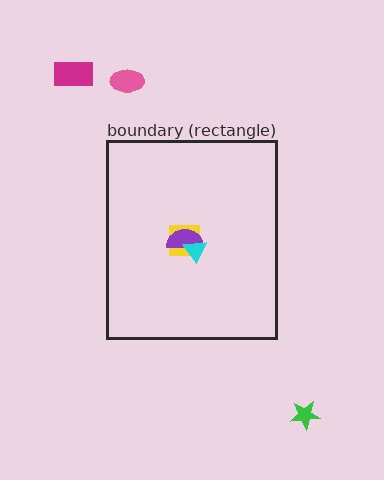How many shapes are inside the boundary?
3 inside, 3 outside.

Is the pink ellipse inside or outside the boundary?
Outside.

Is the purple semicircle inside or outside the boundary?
Inside.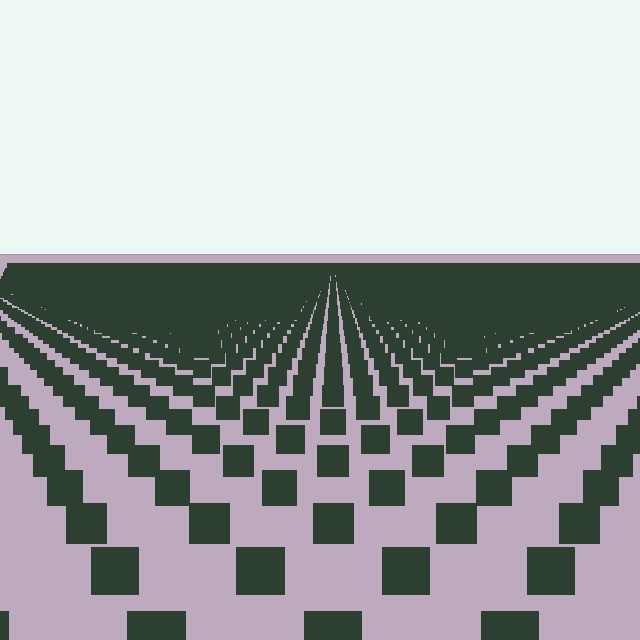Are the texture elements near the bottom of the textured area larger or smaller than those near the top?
Larger. Near the bottom, elements are closer to the viewer and appear at a bigger on-screen size.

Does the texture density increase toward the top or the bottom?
Density increases toward the top.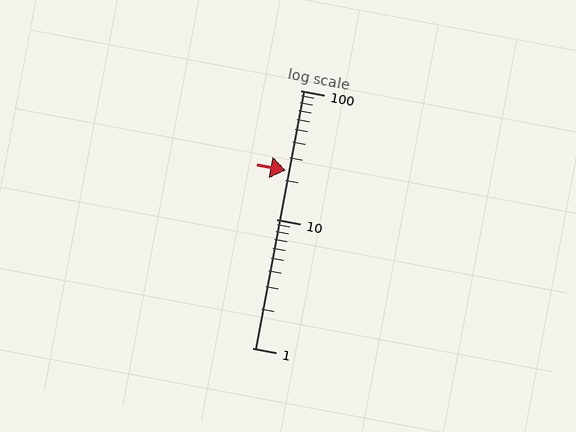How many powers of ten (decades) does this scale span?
The scale spans 2 decades, from 1 to 100.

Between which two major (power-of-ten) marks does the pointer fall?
The pointer is between 10 and 100.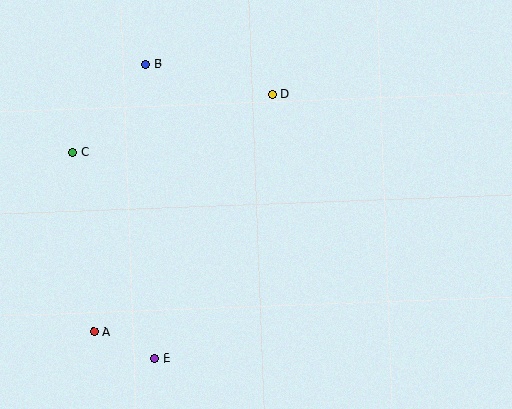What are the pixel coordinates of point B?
Point B is at (146, 64).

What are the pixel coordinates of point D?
Point D is at (272, 94).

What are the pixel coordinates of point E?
Point E is at (154, 358).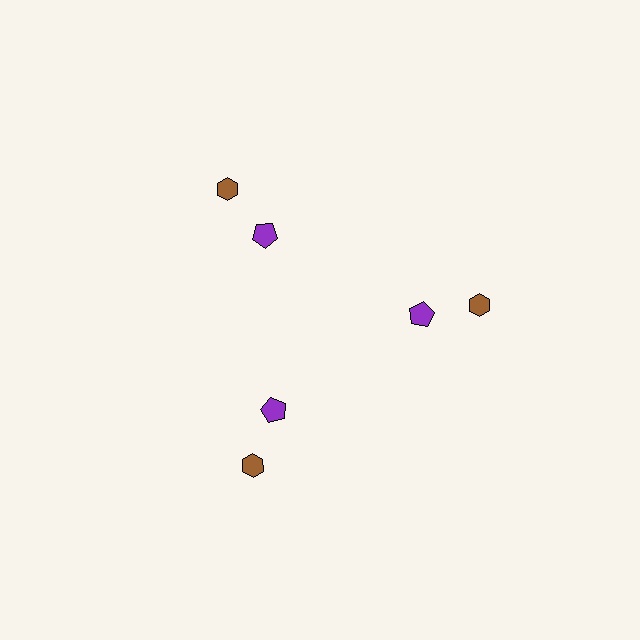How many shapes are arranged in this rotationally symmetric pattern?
There are 6 shapes, arranged in 3 groups of 2.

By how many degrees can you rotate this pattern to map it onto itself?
The pattern maps onto itself every 120 degrees of rotation.